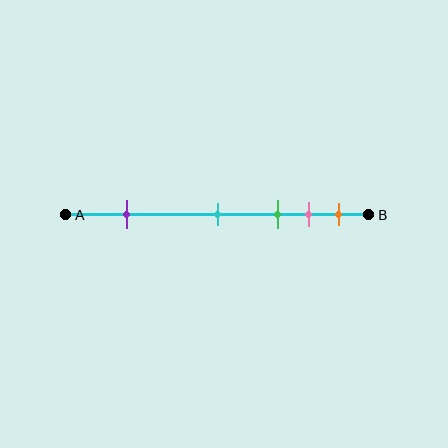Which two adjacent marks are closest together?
The pink and orange marks are the closest adjacent pair.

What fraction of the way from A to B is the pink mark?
The pink mark is approximately 80% (0.8) of the way from A to B.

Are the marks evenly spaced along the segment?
No, the marks are not evenly spaced.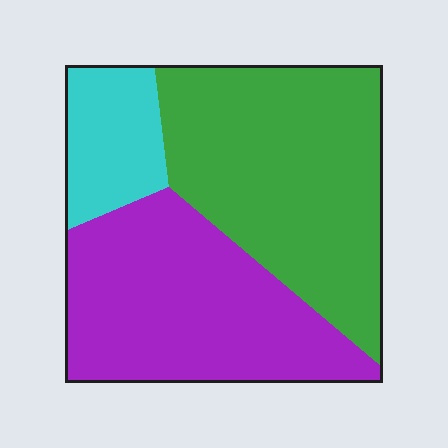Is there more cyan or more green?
Green.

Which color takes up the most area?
Green, at roughly 45%.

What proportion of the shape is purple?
Purple covers about 40% of the shape.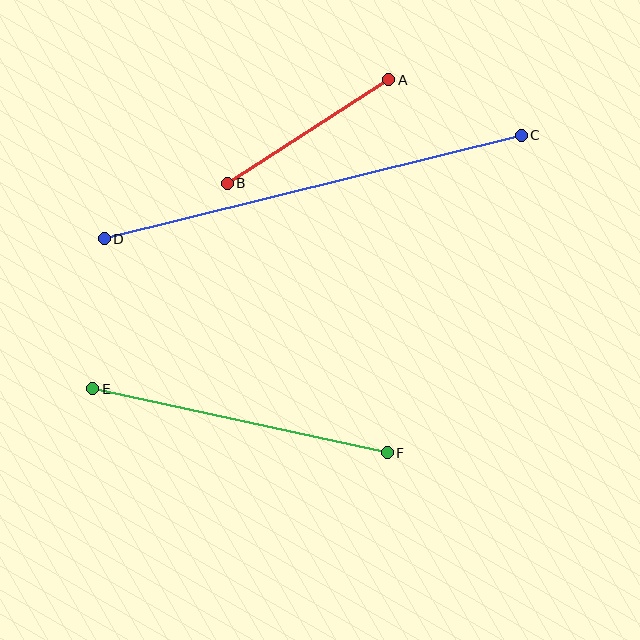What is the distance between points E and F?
The distance is approximately 302 pixels.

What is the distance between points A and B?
The distance is approximately 192 pixels.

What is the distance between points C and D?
The distance is approximately 430 pixels.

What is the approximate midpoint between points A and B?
The midpoint is at approximately (308, 131) pixels.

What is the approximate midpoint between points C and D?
The midpoint is at approximately (313, 187) pixels.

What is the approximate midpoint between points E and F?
The midpoint is at approximately (240, 421) pixels.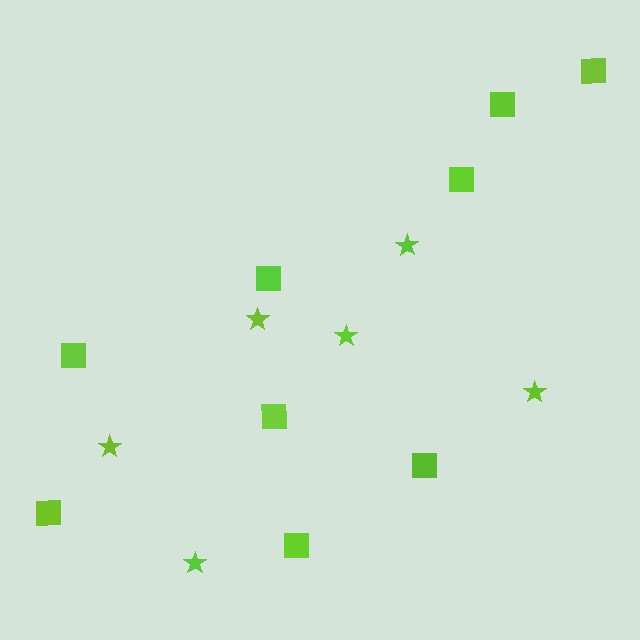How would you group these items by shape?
There are 2 groups: one group of squares (9) and one group of stars (6).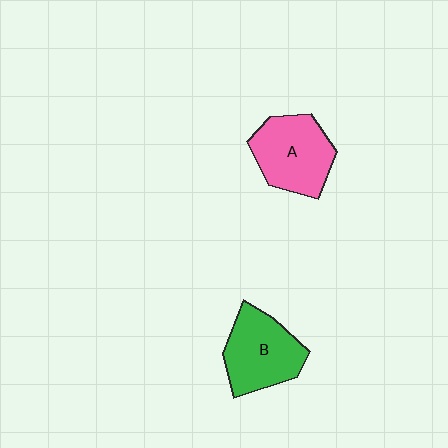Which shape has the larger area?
Shape A (pink).